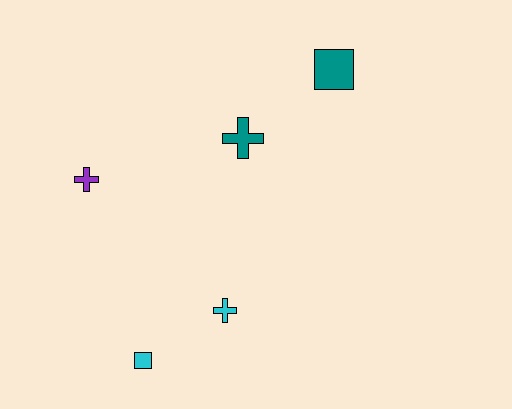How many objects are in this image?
There are 5 objects.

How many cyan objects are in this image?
There are 2 cyan objects.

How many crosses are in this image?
There are 3 crosses.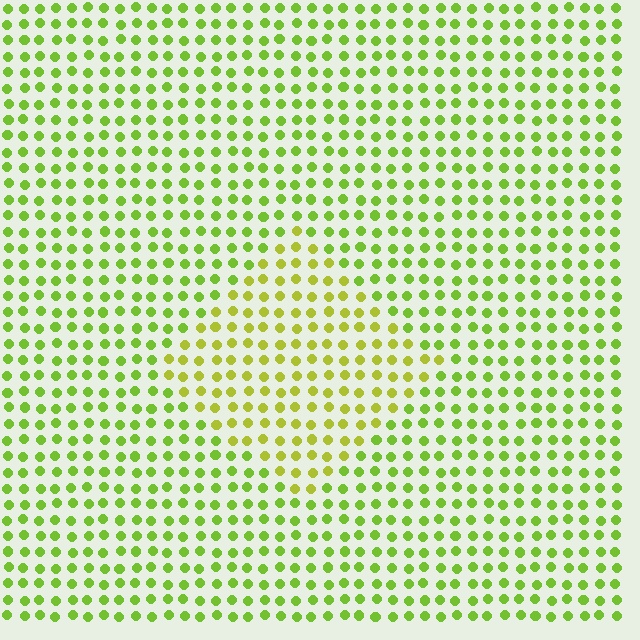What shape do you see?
I see a diamond.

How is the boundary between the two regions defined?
The boundary is defined purely by a slight shift in hue (about 25 degrees). Spacing, size, and orientation are identical on both sides.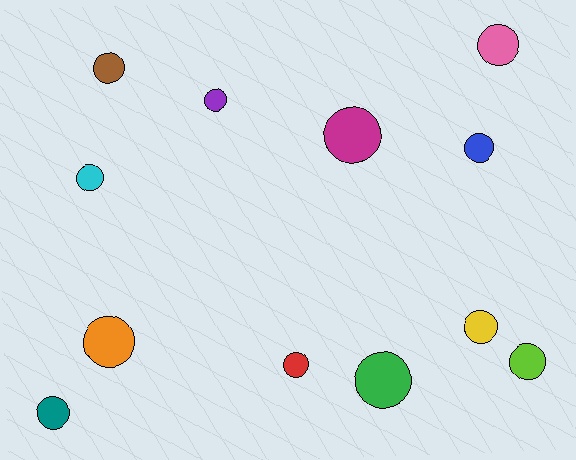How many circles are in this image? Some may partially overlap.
There are 12 circles.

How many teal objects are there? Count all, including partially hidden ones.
There is 1 teal object.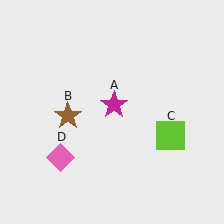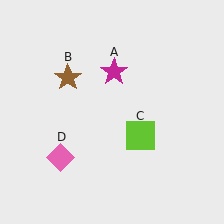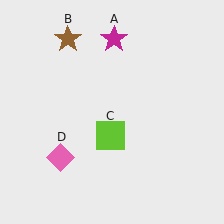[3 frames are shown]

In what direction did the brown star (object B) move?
The brown star (object B) moved up.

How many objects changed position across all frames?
3 objects changed position: magenta star (object A), brown star (object B), lime square (object C).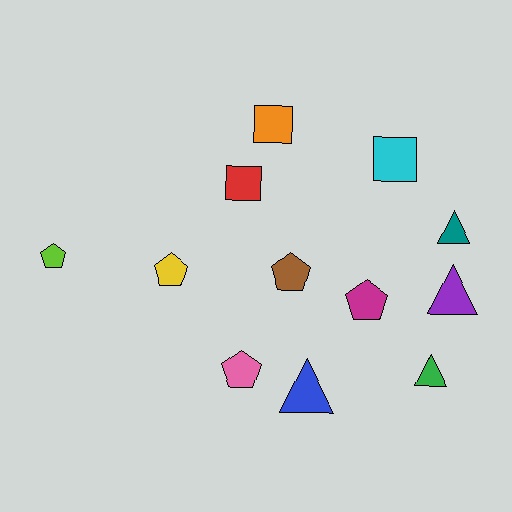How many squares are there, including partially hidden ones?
There are 3 squares.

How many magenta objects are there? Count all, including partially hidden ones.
There is 1 magenta object.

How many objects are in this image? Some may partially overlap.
There are 12 objects.